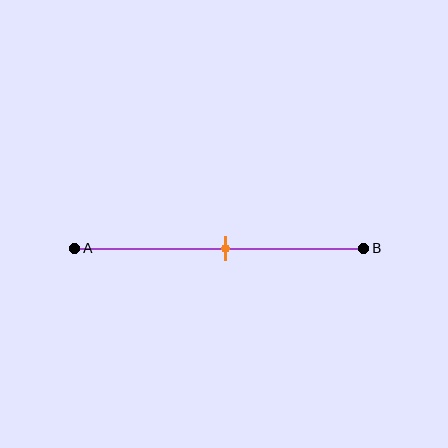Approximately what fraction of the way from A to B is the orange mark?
The orange mark is approximately 50% of the way from A to B.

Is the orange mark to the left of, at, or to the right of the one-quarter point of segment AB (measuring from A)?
The orange mark is to the right of the one-quarter point of segment AB.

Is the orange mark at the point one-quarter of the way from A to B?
No, the mark is at about 50% from A, not at the 25% one-quarter point.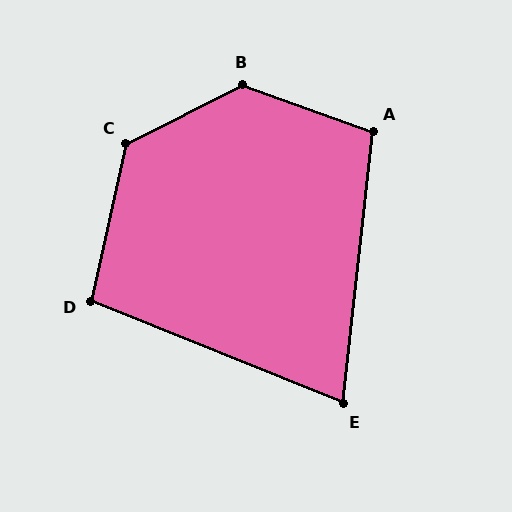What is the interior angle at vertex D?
Approximately 99 degrees (obtuse).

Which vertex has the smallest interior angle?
E, at approximately 74 degrees.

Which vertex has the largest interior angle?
B, at approximately 134 degrees.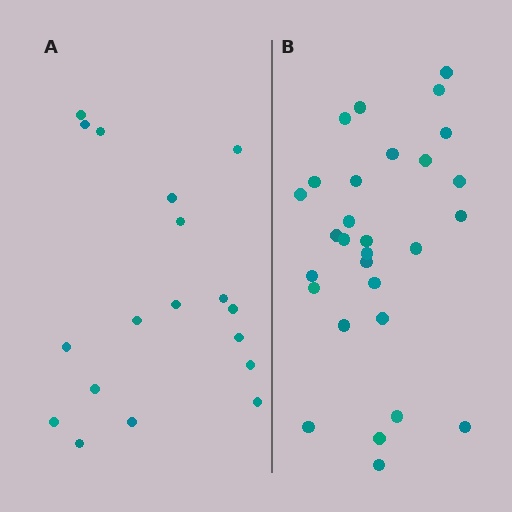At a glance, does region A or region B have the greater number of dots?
Region B (the right region) has more dots.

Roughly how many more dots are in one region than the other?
Region B has roughly 12 or so more dots than region A.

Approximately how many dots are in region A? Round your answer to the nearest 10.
About 20 dots. (The exact count is 18, which rounds to 20.)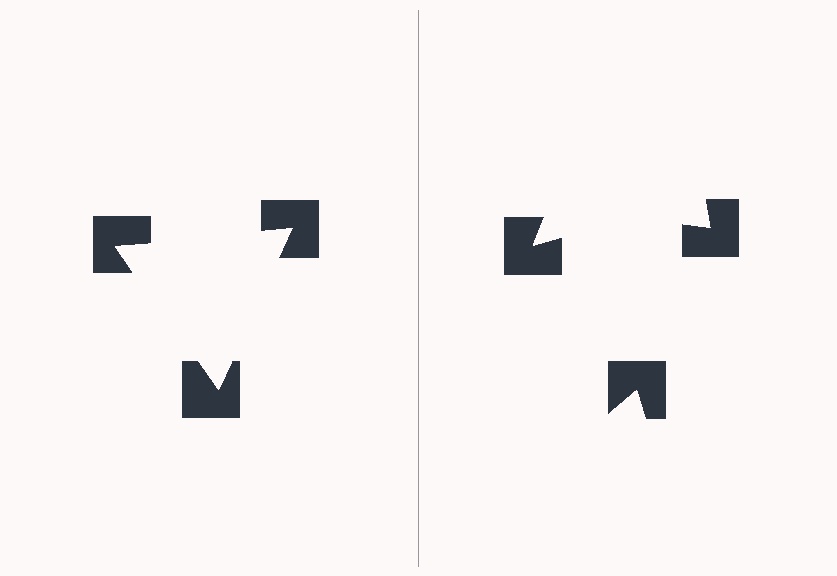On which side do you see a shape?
An illusory triangle appears on the left side. On the right side the wedge cuts are rotated, so no coherent shape forms.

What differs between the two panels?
The notched squares are positioned identically on both sides; only the wedge orientations differ. On the left they align to a triangle; on the right they are misaligned.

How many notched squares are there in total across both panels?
6 — 3 on each side.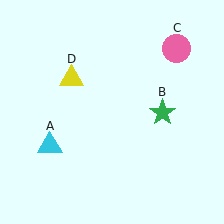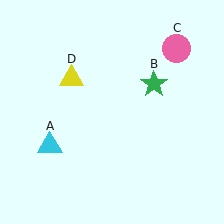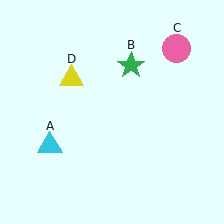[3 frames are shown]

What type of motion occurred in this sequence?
The green star (object B) rotated counterclockwise around the center of the scene.